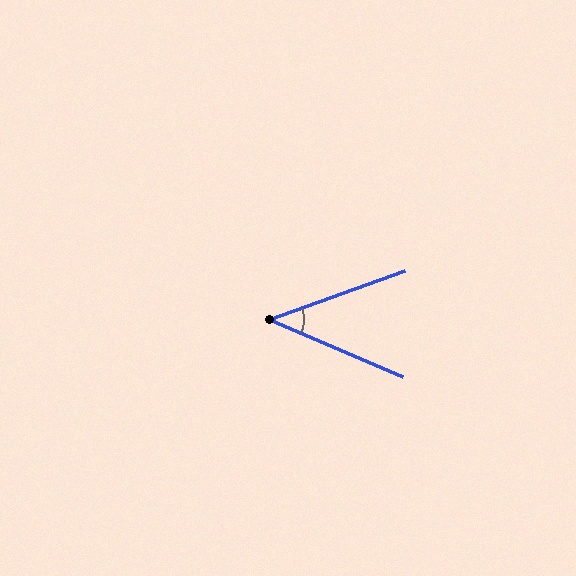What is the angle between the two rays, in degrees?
Approximately 43 degrees.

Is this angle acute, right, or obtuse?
It is acute.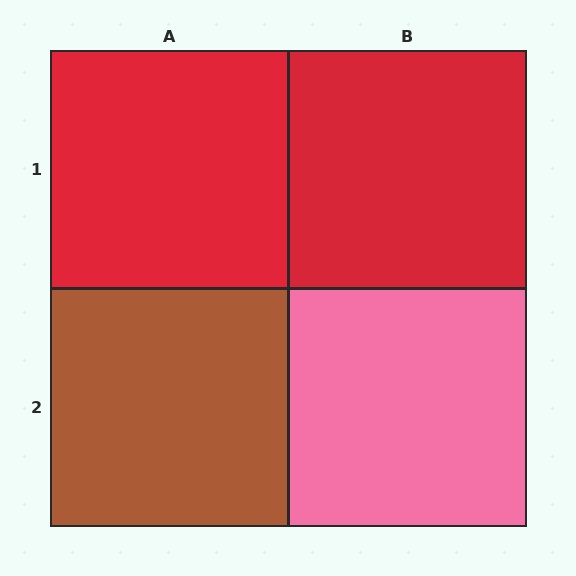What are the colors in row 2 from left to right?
Brown, pink.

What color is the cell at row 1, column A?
Red.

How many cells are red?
2 cells are red.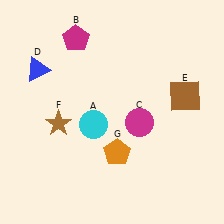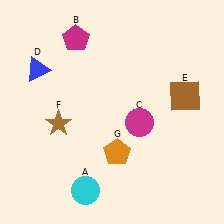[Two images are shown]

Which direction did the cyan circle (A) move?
The cyan circle (A) moved down.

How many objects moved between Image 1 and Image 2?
1 object moved between the two images.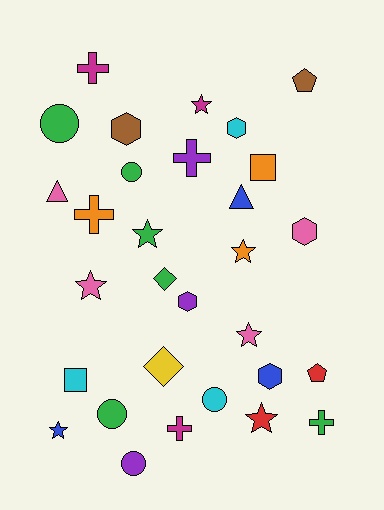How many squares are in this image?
There are 2 squares.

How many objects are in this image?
There are 30 objects.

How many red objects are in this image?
There are 2 red objects.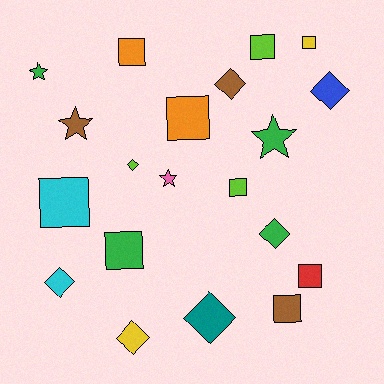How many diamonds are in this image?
There are 7 diamonds.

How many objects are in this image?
There are 20 objects.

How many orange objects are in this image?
There are 2 orange objects.